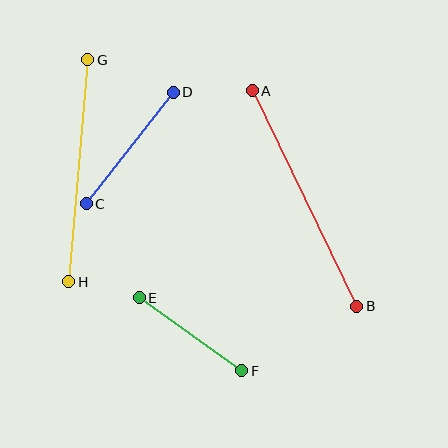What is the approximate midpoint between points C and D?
The midpoint is at approximately (130, 148) pixels.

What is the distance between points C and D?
The distance is approximately 141 pixels.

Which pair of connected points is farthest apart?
Points A and B are farthest apart.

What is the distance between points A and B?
The distance is approximately 240 pixels.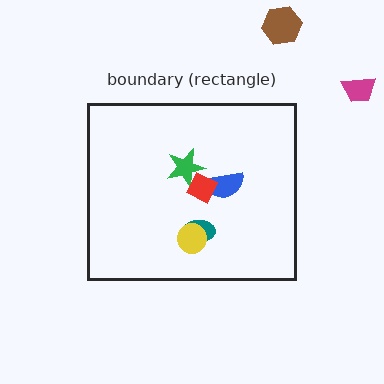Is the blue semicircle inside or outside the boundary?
Inside.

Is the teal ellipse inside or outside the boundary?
Inside.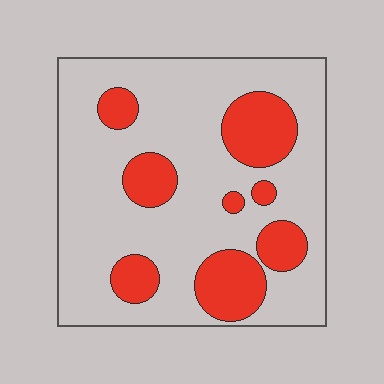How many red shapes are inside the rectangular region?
8.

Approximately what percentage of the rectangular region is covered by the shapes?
Approximately 25%.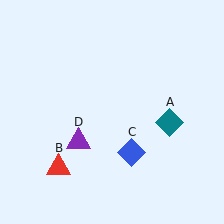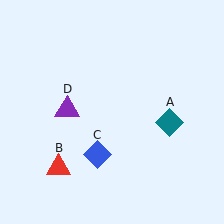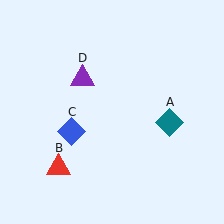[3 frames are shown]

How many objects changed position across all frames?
2 objects changed position: blue diamond (object C), purple triangle (object D).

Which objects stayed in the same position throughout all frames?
Teal diamond (object A) and red triangle (object B) remained stationary.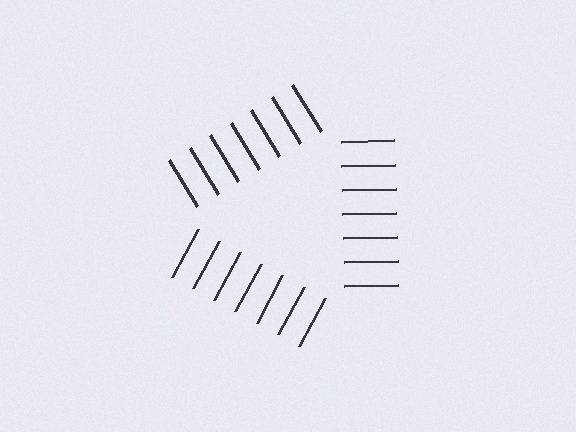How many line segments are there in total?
21 — 7 along each of the 3 edges.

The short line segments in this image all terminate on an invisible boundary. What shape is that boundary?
An illusory triangle — the line segments terminate on its edges but no continuous stroke is drawn.